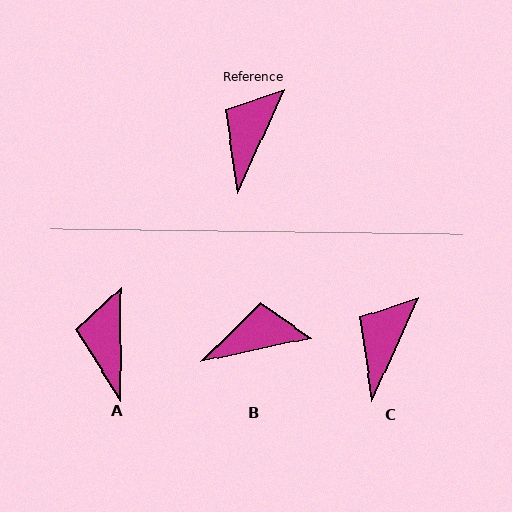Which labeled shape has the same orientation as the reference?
C.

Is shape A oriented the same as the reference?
No, it is off by about 24 degrees.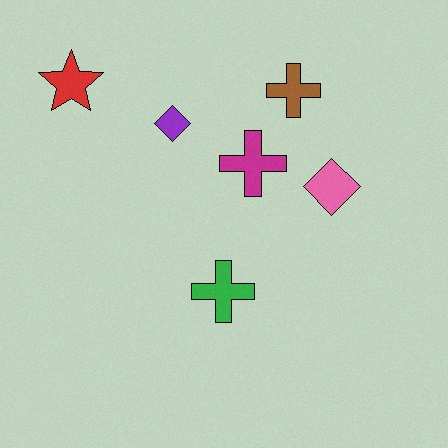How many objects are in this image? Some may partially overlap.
There are 6 objects.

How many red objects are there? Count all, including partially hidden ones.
There is 1 red object.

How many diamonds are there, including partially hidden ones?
There are 2 diamonds.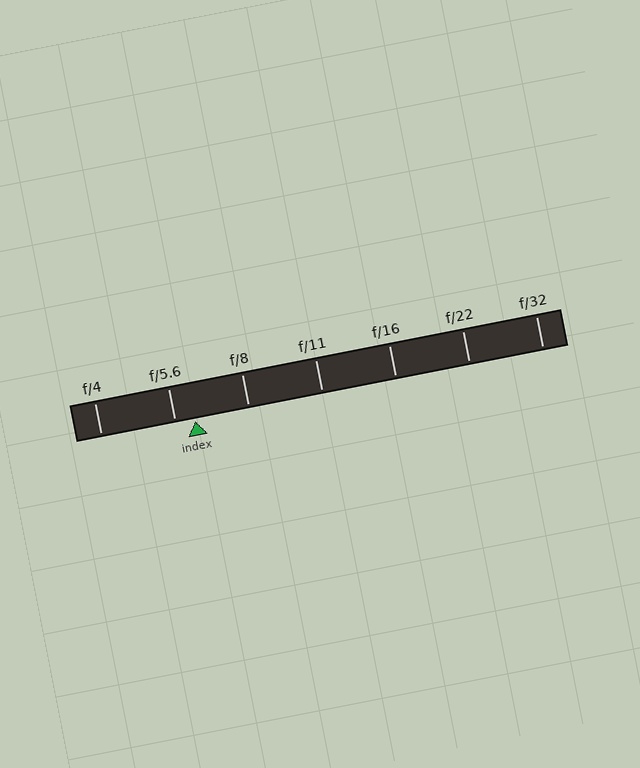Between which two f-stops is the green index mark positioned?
The index mark is between f/5.6 and f/8.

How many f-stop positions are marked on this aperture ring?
There are 7 f-stop positions marked.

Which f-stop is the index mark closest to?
The index mark is closest to f/5.6.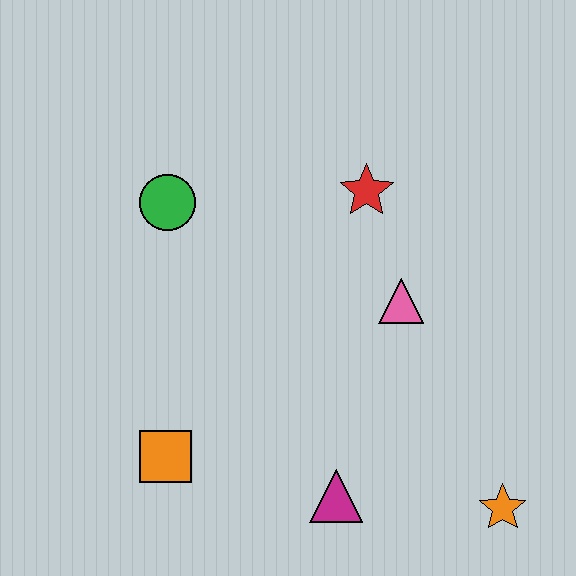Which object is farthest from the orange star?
The green circle is farthest from the orange star.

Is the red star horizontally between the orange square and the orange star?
Yes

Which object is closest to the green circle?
The red star is closest to the green circle.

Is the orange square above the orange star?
Yes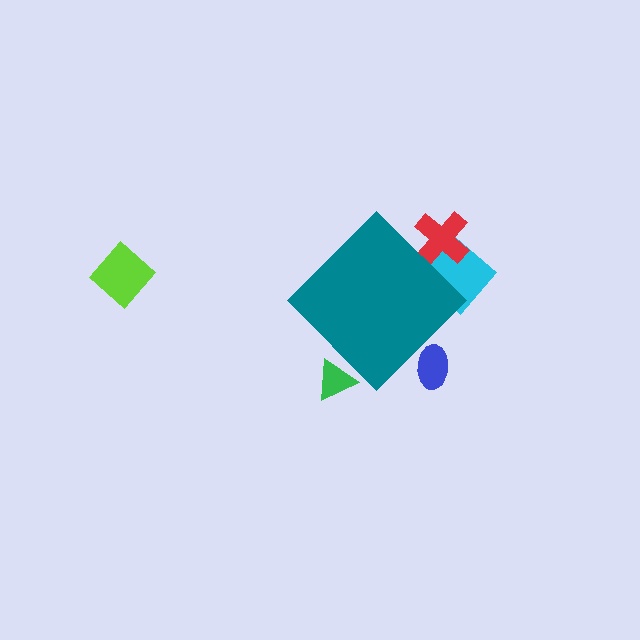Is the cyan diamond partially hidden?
Yes, the cyan diamond is partially hidden behind the teal diamond.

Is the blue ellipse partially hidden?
Yes, the blue ellipse is partially hidden behind the teal diamond.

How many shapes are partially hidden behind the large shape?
4 shapes are partially hidden.